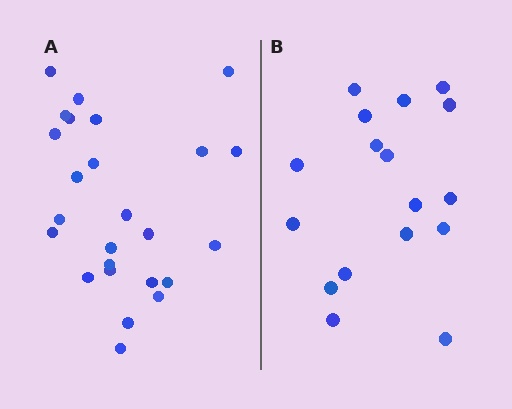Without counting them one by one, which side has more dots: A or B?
Region A (the left region) has more dots.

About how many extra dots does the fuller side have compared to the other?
Region A has roughly 8 or so more dots than region B.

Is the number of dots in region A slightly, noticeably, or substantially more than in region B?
Region A has substantially more. The ratio is roughly 1.5 to 1.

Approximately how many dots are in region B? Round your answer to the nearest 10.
About 20 dots. (The exact count is 17, which rounds to 20.)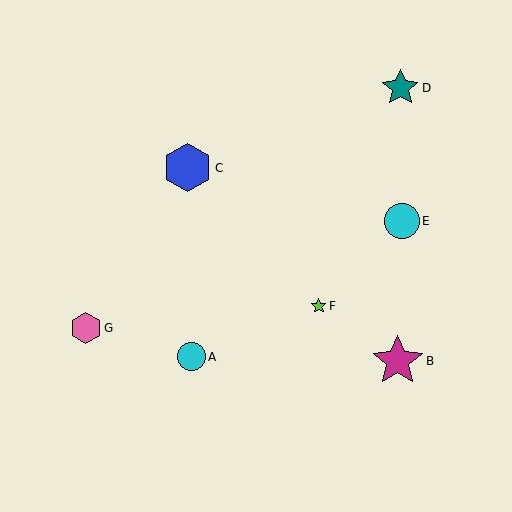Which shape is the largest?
The magenta star (labeled B) is the largest.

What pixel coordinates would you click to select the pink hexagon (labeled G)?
Click at (86, 328) to select the pink hexagon G.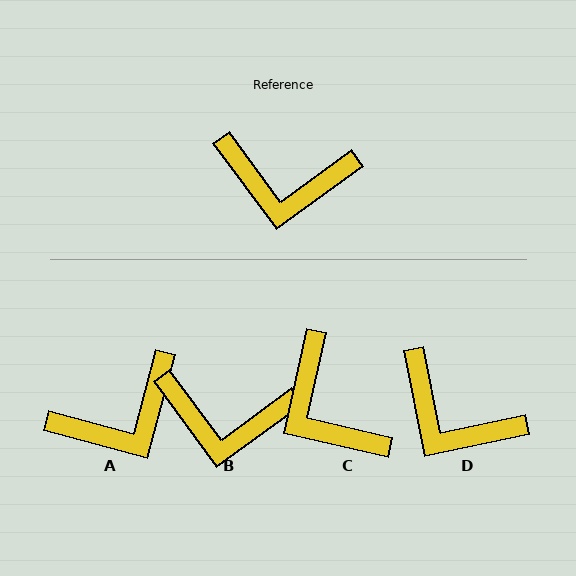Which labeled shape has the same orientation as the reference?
B.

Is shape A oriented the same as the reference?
No, it is off by about 39 degrees.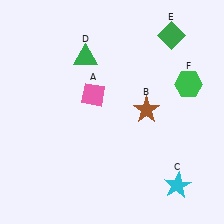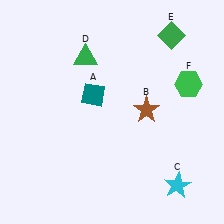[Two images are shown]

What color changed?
The diamond (A) changed from pink in Image 1 to teal in Image 2.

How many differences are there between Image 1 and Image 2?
There is 1 difference between the two images.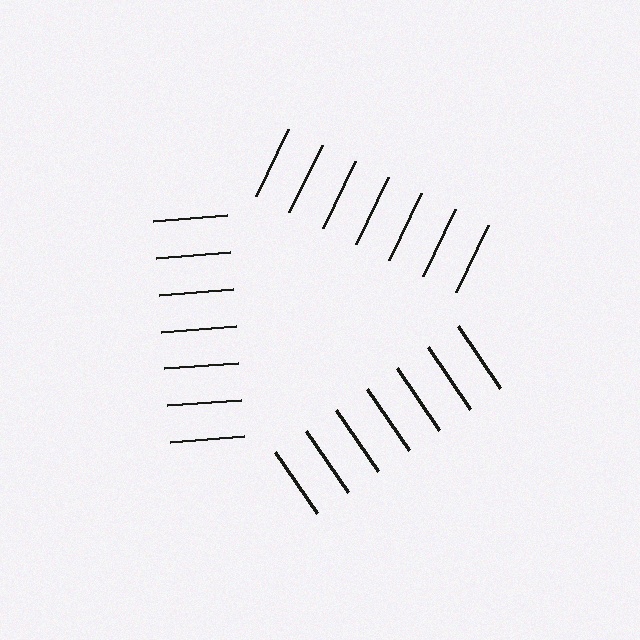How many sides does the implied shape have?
3 sides — the line-ends trace a triangle.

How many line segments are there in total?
21 — 7 along each of the 3 edges.